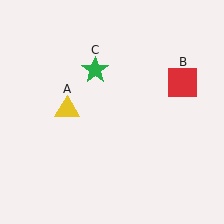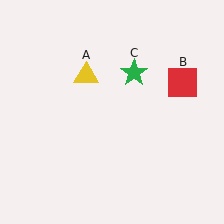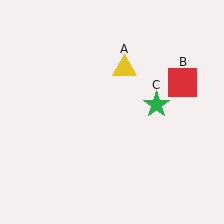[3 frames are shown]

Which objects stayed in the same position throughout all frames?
Red square (object B) remained stationary.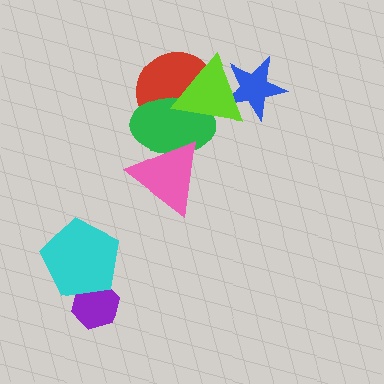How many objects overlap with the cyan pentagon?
1 object overlaps with the cyan pentagon.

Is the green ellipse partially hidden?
Yes, it is partially covered by another shape.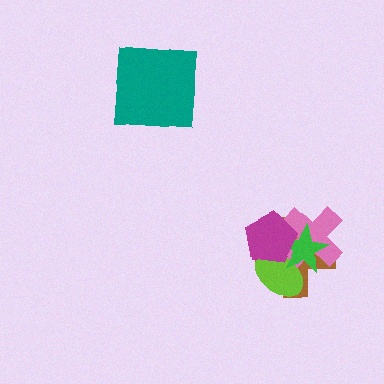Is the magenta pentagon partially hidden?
No, no other shape covers it.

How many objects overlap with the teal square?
0 objects overlap with the teal square.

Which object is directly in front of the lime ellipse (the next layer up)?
The pink cross is directly in front of the lime ellipse.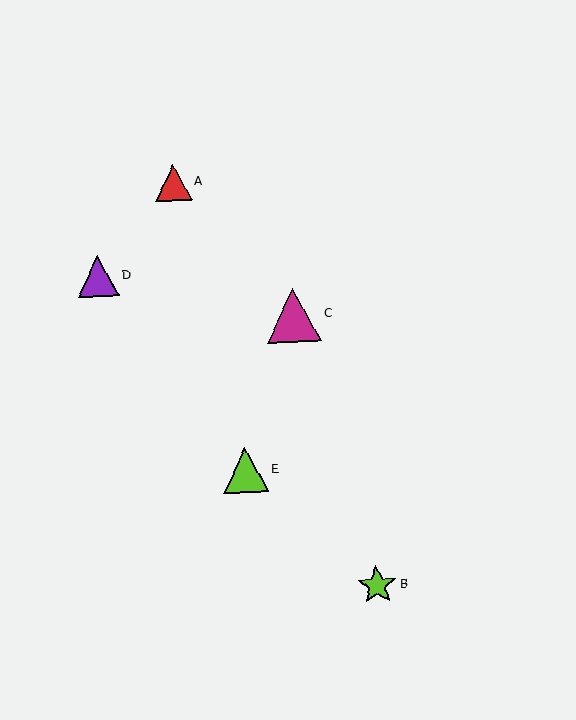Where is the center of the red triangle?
The center of the red triangle is at (173, 183).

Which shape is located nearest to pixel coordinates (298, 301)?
The magenta triangle (labeled C) at (293, 315) is nearest to that location.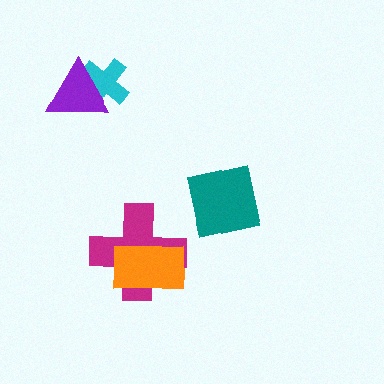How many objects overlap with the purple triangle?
1 object overlaps with the purple triangle.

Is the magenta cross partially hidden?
Yes, it is partially covered by another shape.